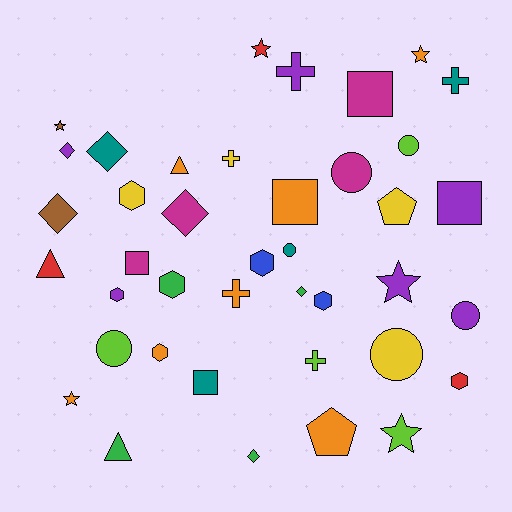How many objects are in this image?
There are 40 objects.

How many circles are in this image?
There are 6 circles.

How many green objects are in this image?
There are 4 green objects.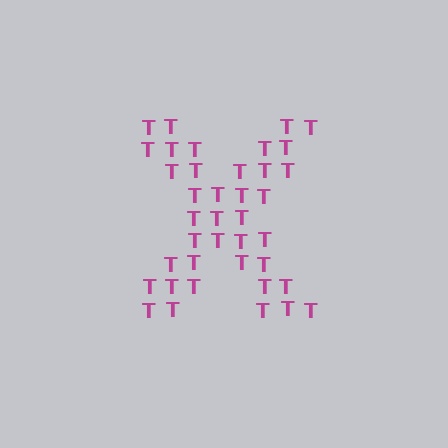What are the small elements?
The small elements are letter T's.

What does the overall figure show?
The overall figure shows the letter X.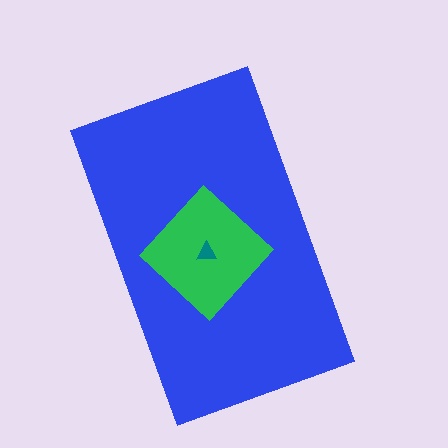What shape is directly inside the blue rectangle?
The green diamond.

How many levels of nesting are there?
3.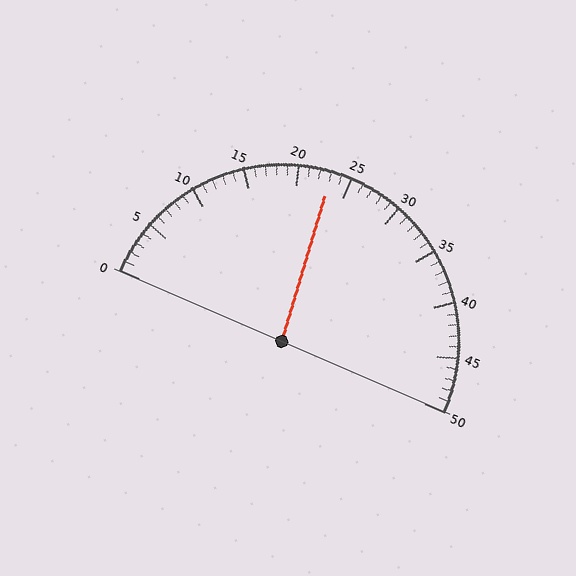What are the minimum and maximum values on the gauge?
The gauge ranges from 0 to 50.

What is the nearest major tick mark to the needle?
The nearest major tick mark is 25.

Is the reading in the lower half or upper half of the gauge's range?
The reading is in the lower half of the range (0 to 50).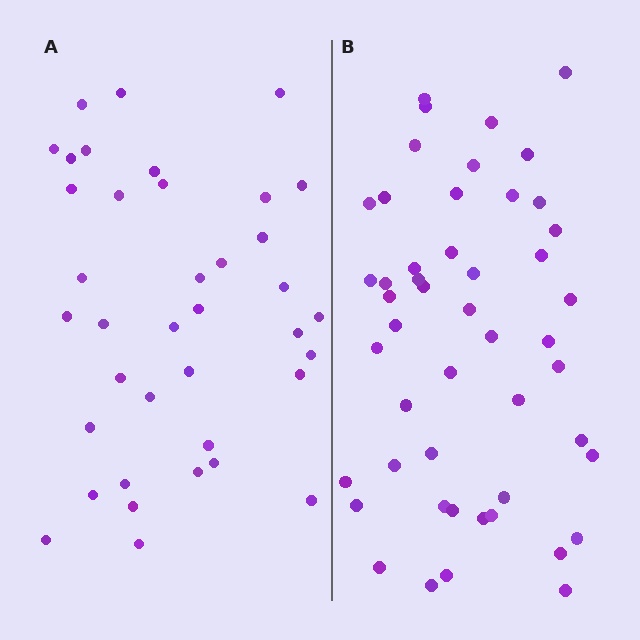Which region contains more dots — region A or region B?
Region B (the right region) has more dots.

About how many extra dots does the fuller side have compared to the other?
Region B has roughly 12 or so more dots than region A.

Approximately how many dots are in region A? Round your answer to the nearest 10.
About 40 dots. (The exact count is 38, which rounds to 40.)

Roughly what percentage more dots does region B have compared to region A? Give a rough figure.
About 30% more.